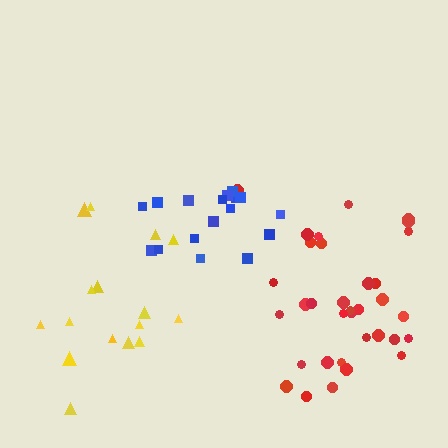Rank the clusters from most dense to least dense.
blue, red, yellow.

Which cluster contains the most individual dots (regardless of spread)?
Red (34).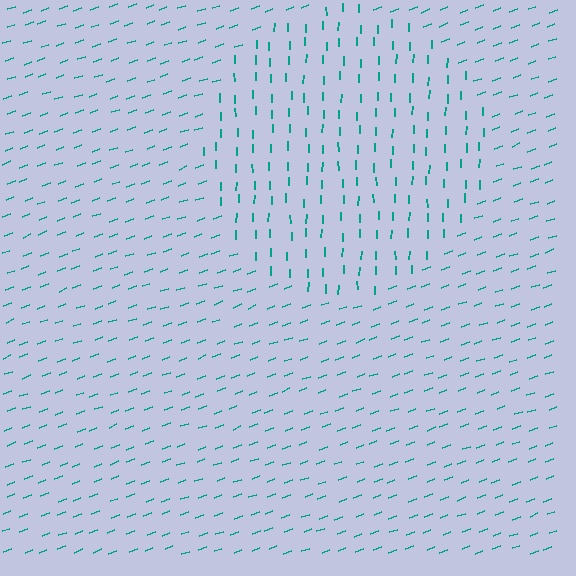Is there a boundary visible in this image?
Yes, there is a texture boundary formed by a change in line orientation.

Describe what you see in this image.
The image is filled with small teal line segments. A circle region in the image has lines oriented differently from the surrounding lines, creating a visible texture boundary.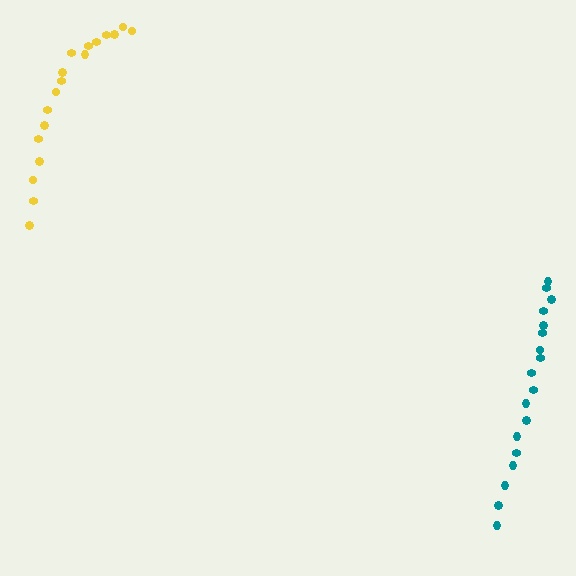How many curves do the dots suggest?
There are 2 distinct paths.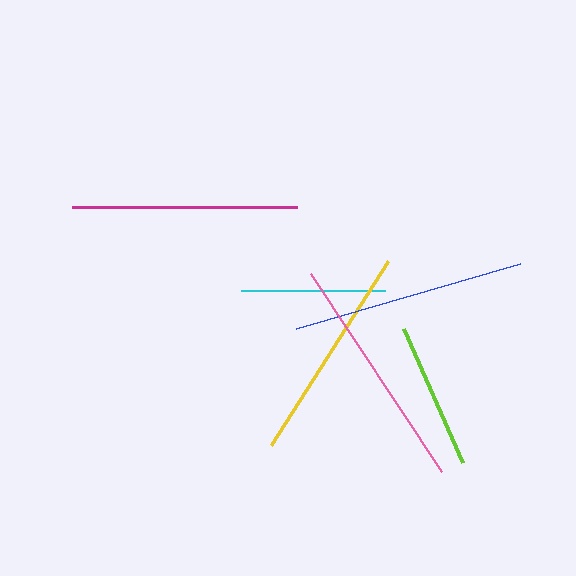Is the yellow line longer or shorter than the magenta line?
The magenta line is longer than the yellow line.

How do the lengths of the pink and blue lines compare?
The pink and blue lines are approximately the same length.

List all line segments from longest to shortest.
From longest to shortest: pink, blue, magenta, yellow, lime, cyan.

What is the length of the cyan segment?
The cyan segment is approximately 144 pixels long.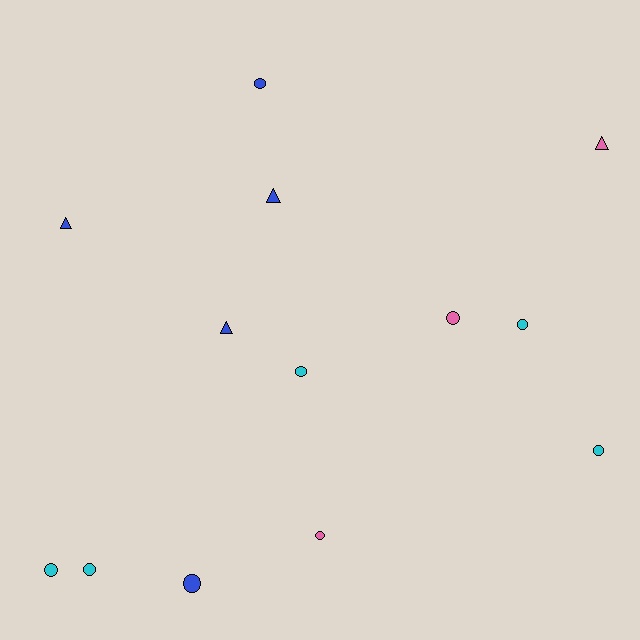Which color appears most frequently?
Cyan, with 5 objects.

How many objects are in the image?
There are 13 objects.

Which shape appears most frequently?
Circle, with 9 objects.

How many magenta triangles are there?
There are no magenta triangles.